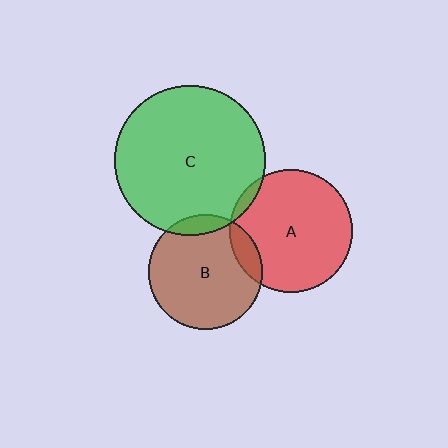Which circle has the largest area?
Circle C (green).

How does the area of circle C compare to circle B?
Approximately 1.7 times.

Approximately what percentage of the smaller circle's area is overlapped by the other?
Approximately 10%.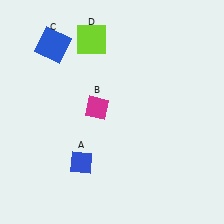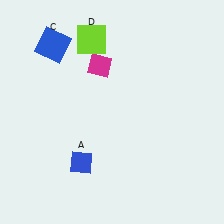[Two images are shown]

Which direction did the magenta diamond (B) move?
The magenta diamond (B) moved up.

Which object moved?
The magenta diamond (B) moved up.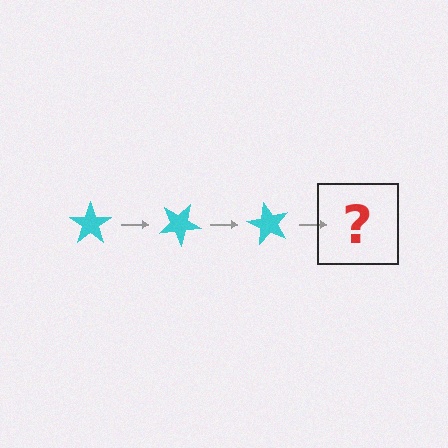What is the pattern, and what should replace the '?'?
The pattern is that the star rotates 30 degrees each step. The '?' should be a cyan star rotated 90 degrees.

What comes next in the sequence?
The next element should be a cyan star rotated 90 degrees.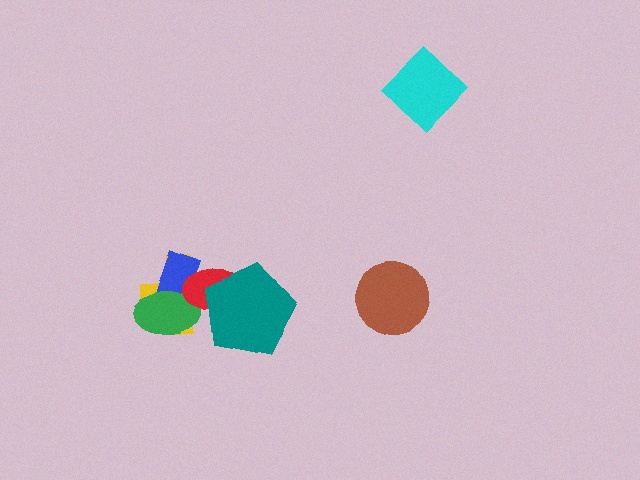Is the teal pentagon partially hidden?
No, no other shape covers it.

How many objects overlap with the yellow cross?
4 objects overlap with the yellow cross.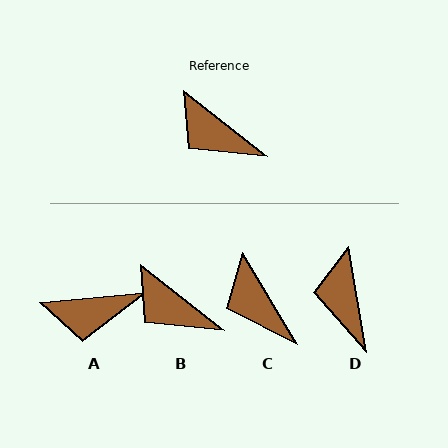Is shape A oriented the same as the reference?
No, it is off by about 43 degrees.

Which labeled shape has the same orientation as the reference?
B.